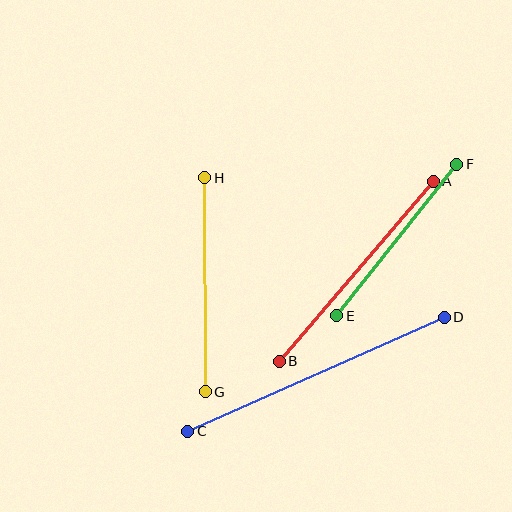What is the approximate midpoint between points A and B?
The midpoint is at approximately (356, 271) pixels.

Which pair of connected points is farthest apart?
Points C and D are farthest apart.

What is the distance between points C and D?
The distance is approximately 280 pixels.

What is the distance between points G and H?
The distance is approximately 214 pixels.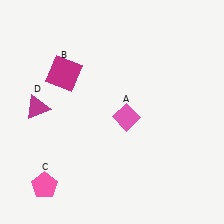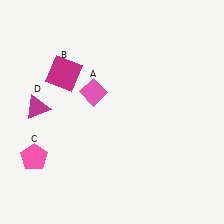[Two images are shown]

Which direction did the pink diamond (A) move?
The pink diamond (A) moved left.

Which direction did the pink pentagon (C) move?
The pink pentagon (C) moved up.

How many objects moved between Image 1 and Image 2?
2 objects moved between the two images.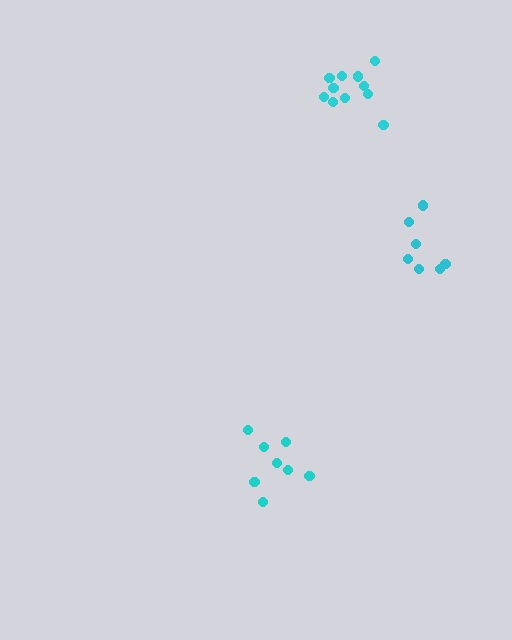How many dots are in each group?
Group 1: 8 dots, Group 2: 7 dots, Group 3: 11 dots (26 total).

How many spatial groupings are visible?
There are 3 spatial groupings.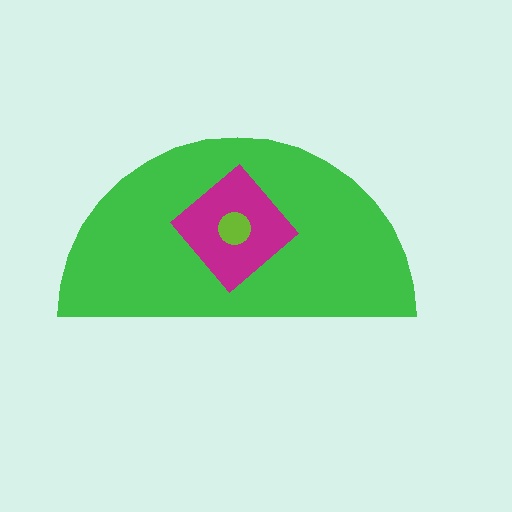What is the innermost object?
The lime circle.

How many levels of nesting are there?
3.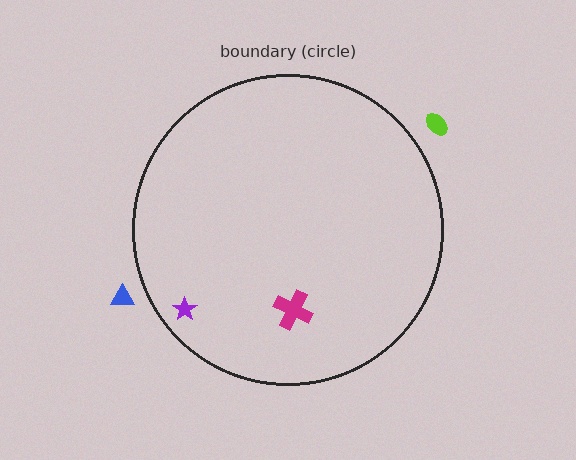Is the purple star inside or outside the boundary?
Inside.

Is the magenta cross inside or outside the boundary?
Inside.